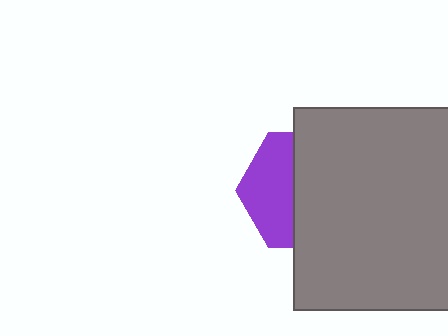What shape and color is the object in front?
The object in front is a gray square.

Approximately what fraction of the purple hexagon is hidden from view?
Roughly 58% of the purple hexagon is hidden behind the gray square.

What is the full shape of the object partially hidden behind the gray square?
The partially hidden object is a purple hexagon.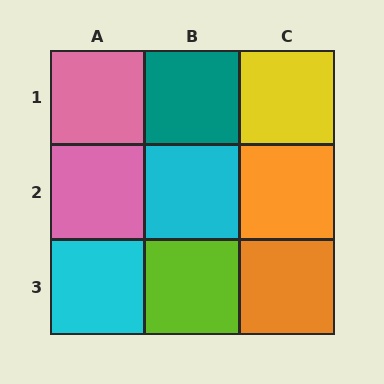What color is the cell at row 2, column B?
Cyan.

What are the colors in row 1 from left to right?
Pink, teal, yellow.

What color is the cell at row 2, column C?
Orange.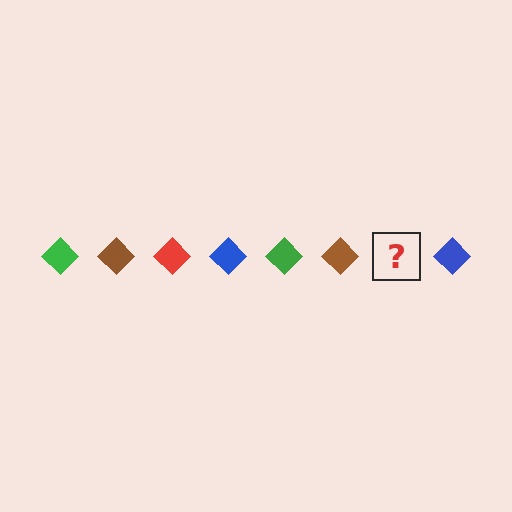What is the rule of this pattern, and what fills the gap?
The rule is that the pattern cycles through green, brown, red, blue diamonds. The gap should be filled with a red diamond.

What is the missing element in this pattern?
The missing element is a red diamond.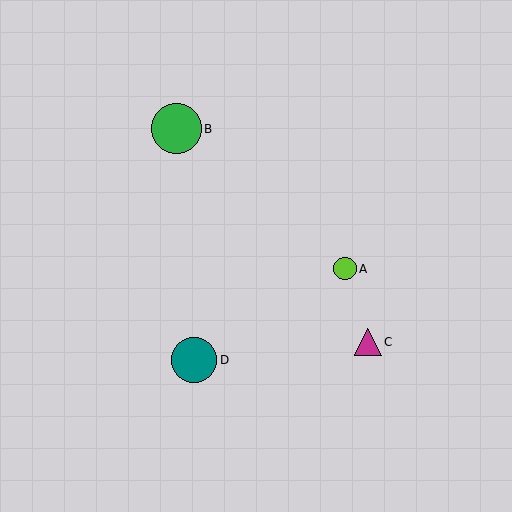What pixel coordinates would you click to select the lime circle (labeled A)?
Click at (345, 269) to select the lime circle A.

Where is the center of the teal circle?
The center of the teal circle is at (194, 360).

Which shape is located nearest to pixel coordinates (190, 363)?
The teal circle (labeled D) at (194, 360) is nearest to that location.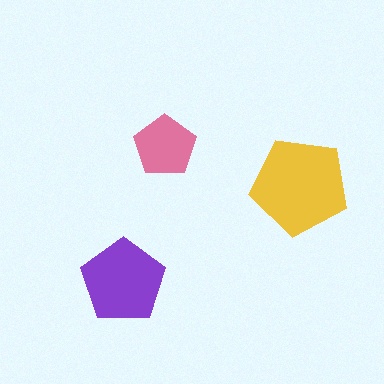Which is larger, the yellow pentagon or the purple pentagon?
The yellow one.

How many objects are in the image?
There are 3 objects in the image.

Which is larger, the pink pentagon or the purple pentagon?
The purple one.